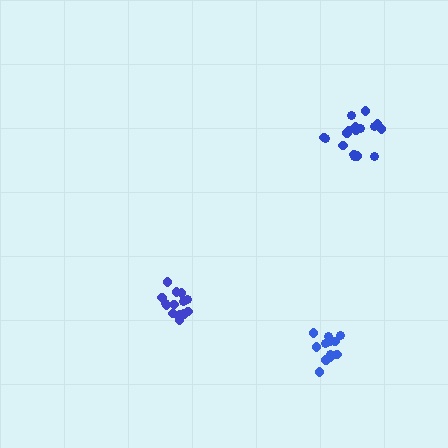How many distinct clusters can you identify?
There are 3 distinct clusters.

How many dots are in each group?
Group 1: 15 dots, Group 2: 17 dots, Group 3: 13 dots (45 total).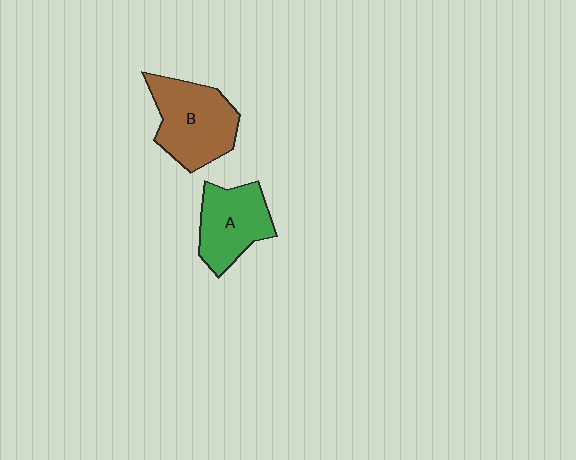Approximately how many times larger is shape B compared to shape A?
Approximately 1.2 times.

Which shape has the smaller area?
Shape A (green).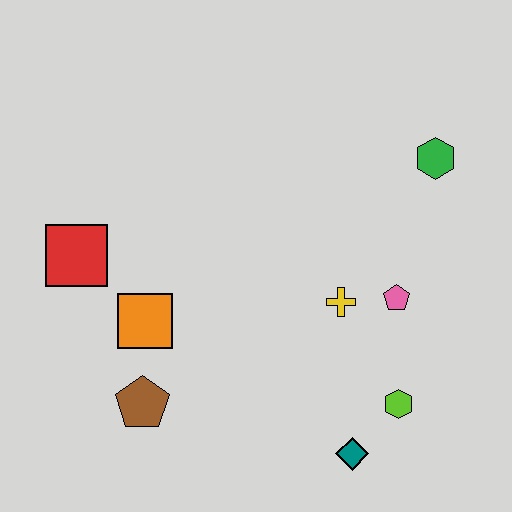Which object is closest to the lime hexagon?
The teal diamond is closest to the lime hexagon.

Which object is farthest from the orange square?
The green hexagon is farthest from the orange square.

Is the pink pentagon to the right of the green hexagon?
No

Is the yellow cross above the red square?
No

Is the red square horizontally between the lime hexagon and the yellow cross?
No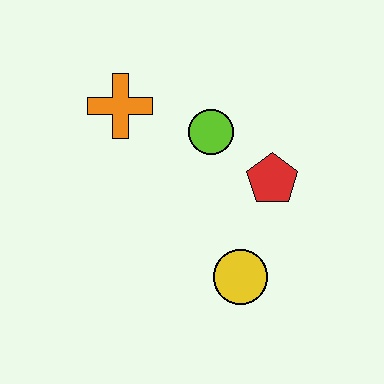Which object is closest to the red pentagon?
The lime circle is closest to the red pentagon.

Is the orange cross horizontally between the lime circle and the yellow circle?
No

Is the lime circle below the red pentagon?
No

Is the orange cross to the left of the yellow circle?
Yes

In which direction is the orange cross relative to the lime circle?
The orange cross is to the left of the lime circle.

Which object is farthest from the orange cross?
The yellow circle is farthest from the orange cross.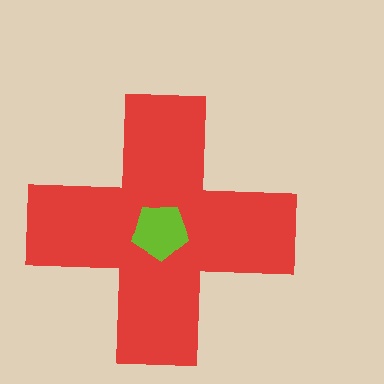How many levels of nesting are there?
2.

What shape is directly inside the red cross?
The lime pentagon.